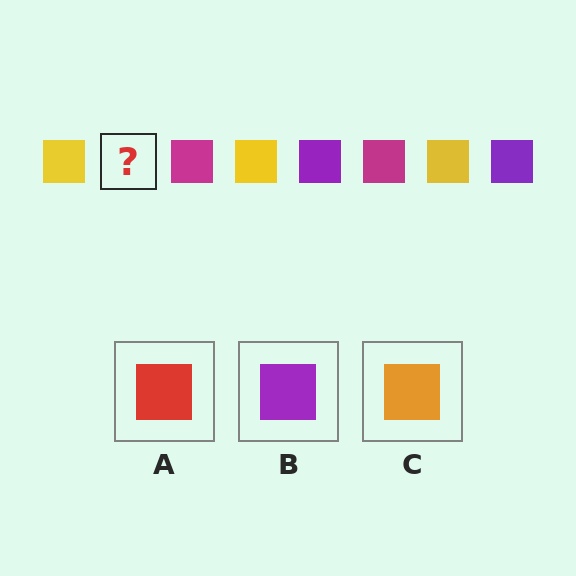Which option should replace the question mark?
Option B.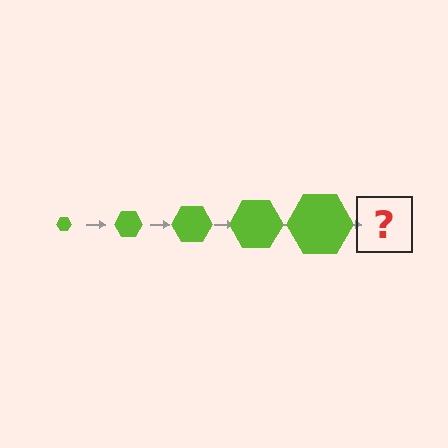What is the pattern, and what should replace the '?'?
The pattern is that the hexagon gets progressively larger each step. The '?' should be a lime hexagon, larger than the previous one.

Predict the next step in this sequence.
The next step is a lime hexagon, larger than the previous one.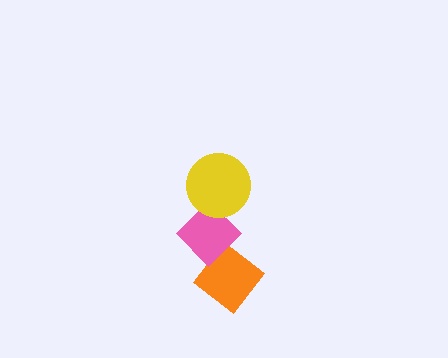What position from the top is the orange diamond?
The orange diamond is 3rd from the top.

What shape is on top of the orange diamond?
The pink diamond is on top of the orange diamond.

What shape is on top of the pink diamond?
The yellow circle is on top of the pink diamond.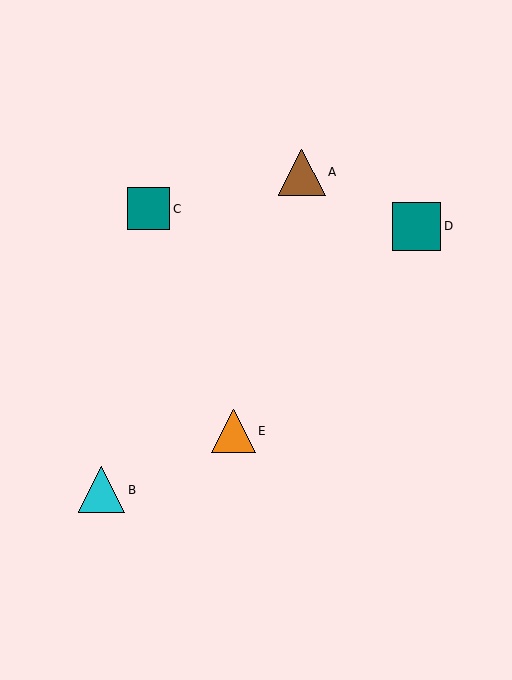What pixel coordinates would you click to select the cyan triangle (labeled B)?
Click at (102, 490) to select the cyan triangle B.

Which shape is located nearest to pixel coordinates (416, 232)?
The teal square (labeled D) at (417, 226) is nearest to that location.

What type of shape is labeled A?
Shape A is a brown triangle.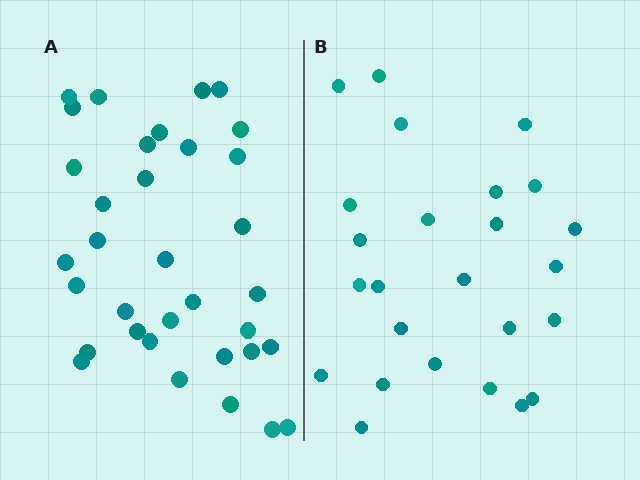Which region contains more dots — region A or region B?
Region A (the left region) has more dots.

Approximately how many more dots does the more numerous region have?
Region A has roughly 8 or so more dots than region B.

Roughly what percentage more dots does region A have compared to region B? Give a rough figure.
About 35% more.